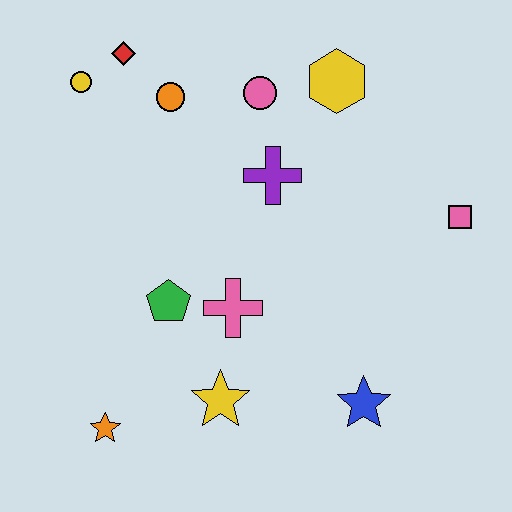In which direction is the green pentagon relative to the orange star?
The green pentagon is above the orange star.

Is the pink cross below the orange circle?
Yes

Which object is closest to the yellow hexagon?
The pink circle is closest to the yellow hexagon.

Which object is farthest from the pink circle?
The orange star is farthest from the pink circle.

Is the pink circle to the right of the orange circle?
Yes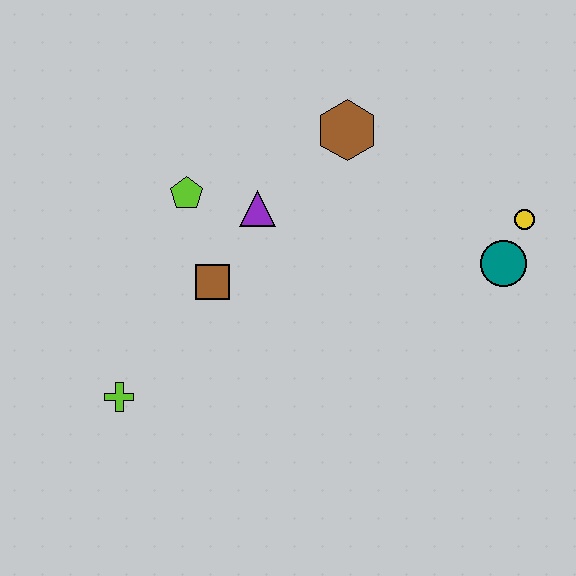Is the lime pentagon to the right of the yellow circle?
No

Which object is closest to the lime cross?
The brown square is closest to the lime cross.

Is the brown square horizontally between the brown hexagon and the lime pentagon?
Yes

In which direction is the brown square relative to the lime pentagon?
The brown square is below the lime pentagon.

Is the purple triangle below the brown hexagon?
Yes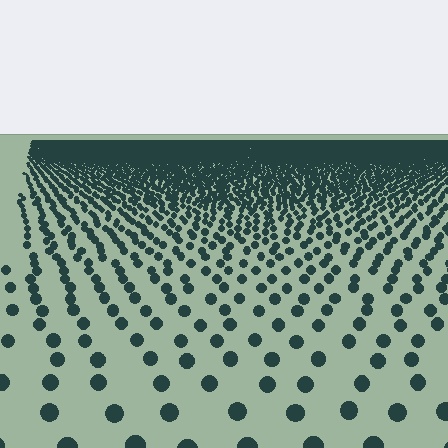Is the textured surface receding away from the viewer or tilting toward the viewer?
The surface is receding away from the viewer. Texture elements get smaller and denser toward the top.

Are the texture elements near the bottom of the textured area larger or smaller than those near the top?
Larger. Near the bottom, elements are closer to the viewer and appear at a bigger on-screen size.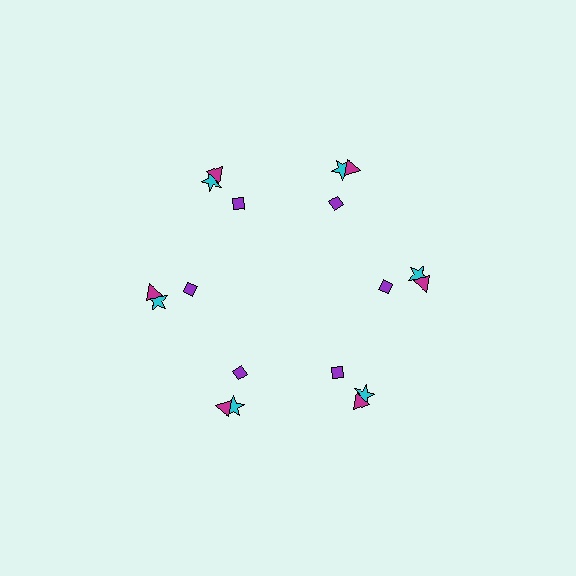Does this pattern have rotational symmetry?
Yes, this pattern has 6-fold rotational symmetry. It looks the same after rotating 60 degrees around the center.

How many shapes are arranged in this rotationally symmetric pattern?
There are 18 shapes, arranged in 6 groups of 3.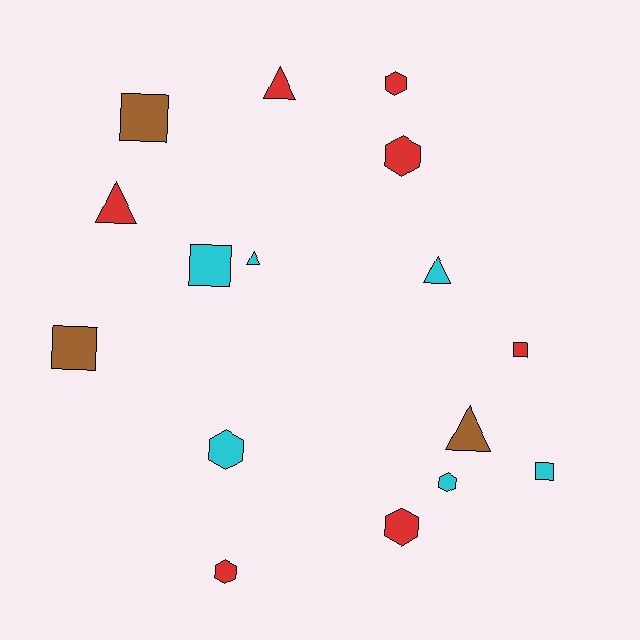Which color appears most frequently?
Red, with 7 objects.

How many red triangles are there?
There are 2 red triangles.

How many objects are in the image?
There are 16 objects.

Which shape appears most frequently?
Hexagon, with 6 objects.